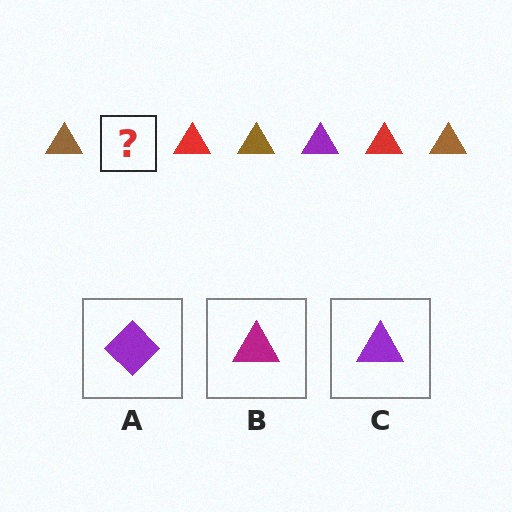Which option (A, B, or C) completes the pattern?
C.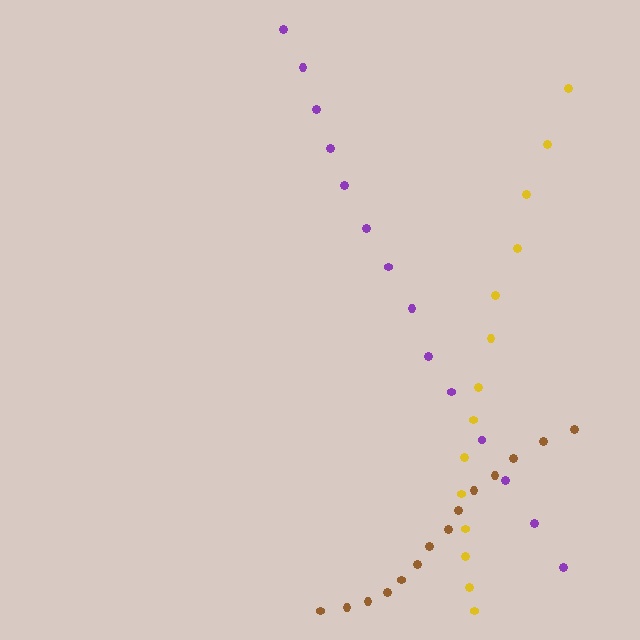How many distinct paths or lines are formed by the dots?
There are 3 distinct paths.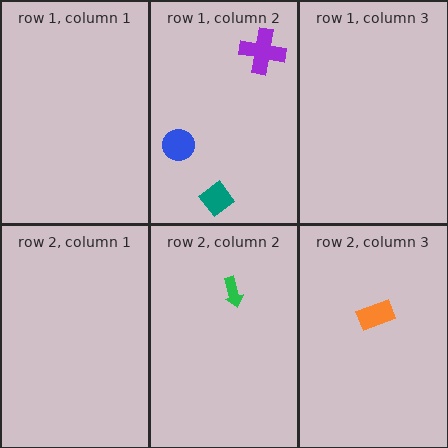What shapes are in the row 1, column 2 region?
The blue circle, the teal diamond, the purple cross.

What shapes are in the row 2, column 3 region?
The orange rectangle.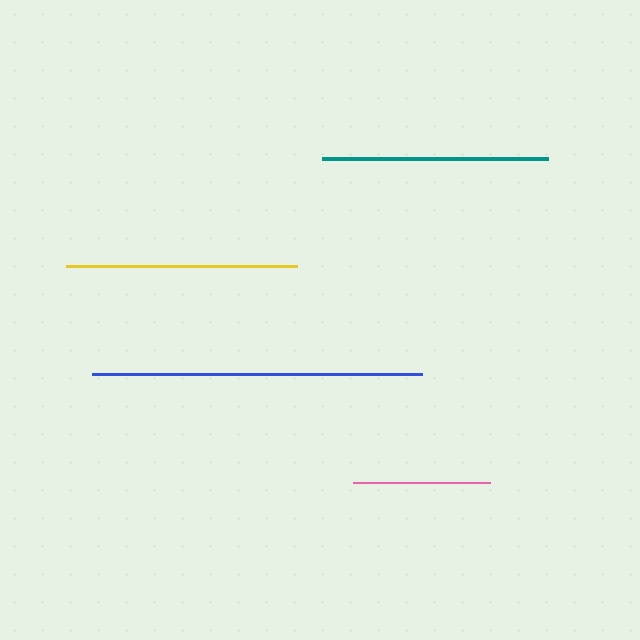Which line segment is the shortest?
The pink line is the shortest at approximately 137 pixels.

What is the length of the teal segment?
The teal segment is approximately 226 pixels long.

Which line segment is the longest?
The blue line is the longest at approximately 331 pixels.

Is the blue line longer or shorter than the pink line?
The blue line is longer than the pink line.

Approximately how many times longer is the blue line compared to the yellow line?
The blue line is approximately 1.4 times the length of the yellow line.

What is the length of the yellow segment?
The yellow segment is approximately 231 pixels long.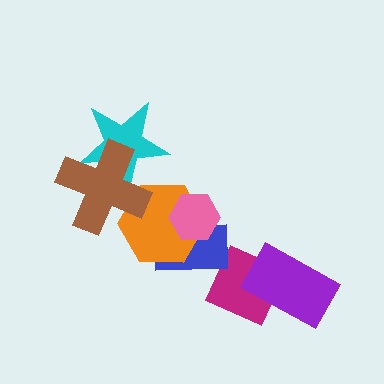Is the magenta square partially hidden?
Yes, it is partially covered by another shape.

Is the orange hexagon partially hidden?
Yes, it is partially covered by another shape.